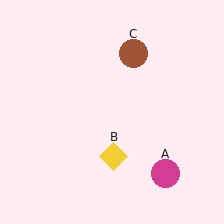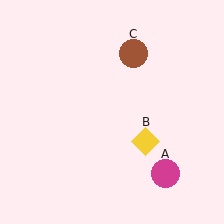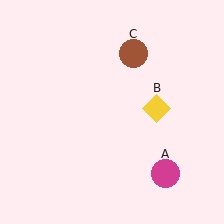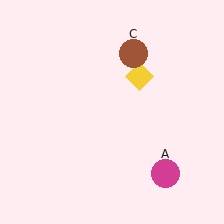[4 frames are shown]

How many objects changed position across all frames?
1 object changed position: yellow diamond (object B).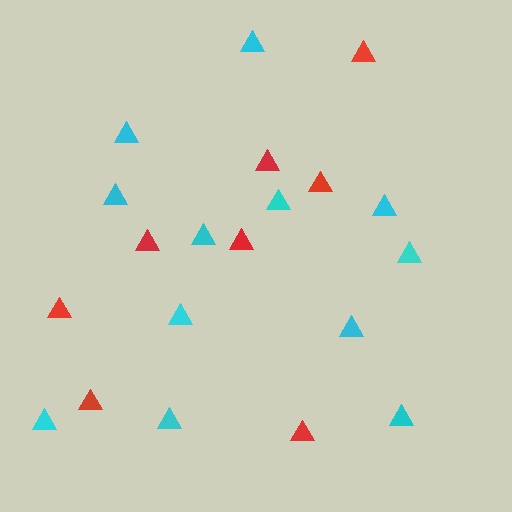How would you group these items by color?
There are 2 groups: one group of red triangles (8) and one group of cyan triangles (12).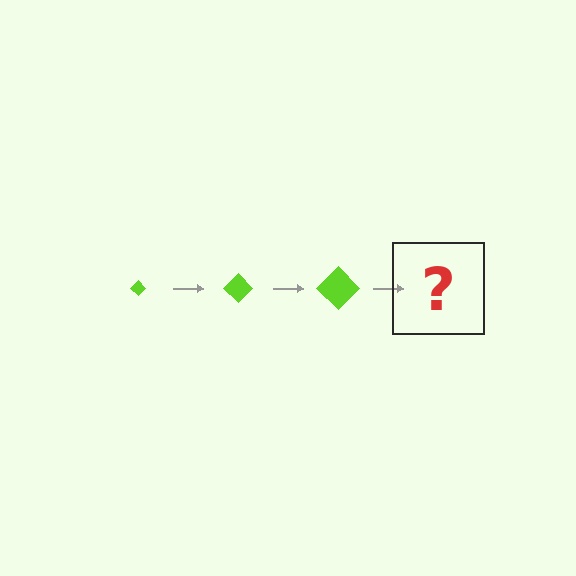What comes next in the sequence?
The next element should be a lime diamond, larger than the previous one.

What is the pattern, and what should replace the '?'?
The pattern is that the diamond gets progressively larger each step. The '?' should be a lime diamond, larger than the previous one.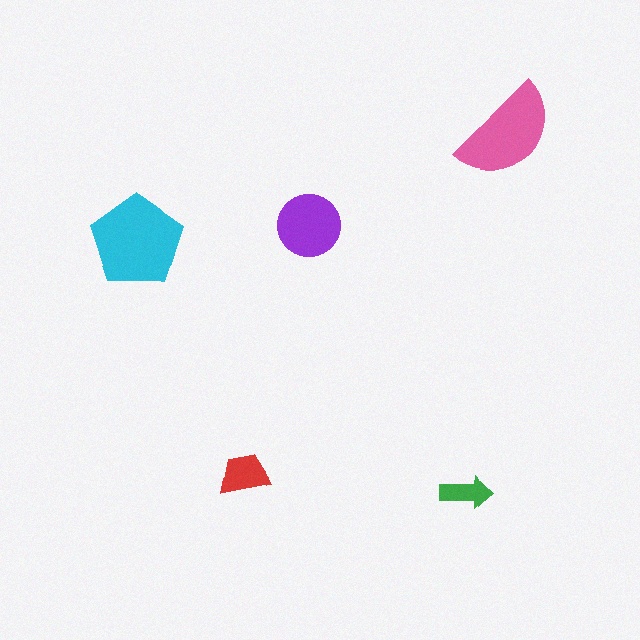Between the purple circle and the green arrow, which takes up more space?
The purple circle.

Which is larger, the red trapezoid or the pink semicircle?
The pink semicircle.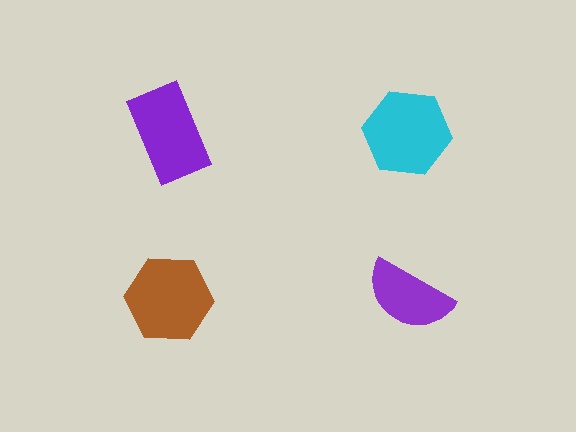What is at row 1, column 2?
A cyan hexagon.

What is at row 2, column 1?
A brown hexagon.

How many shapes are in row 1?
2 shapes.